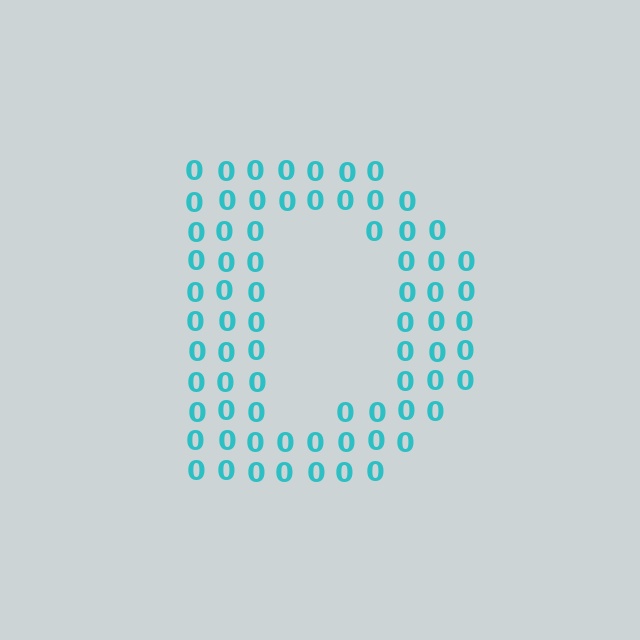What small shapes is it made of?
It is made of small digit 0's.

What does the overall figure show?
The overall figure shows the letter D.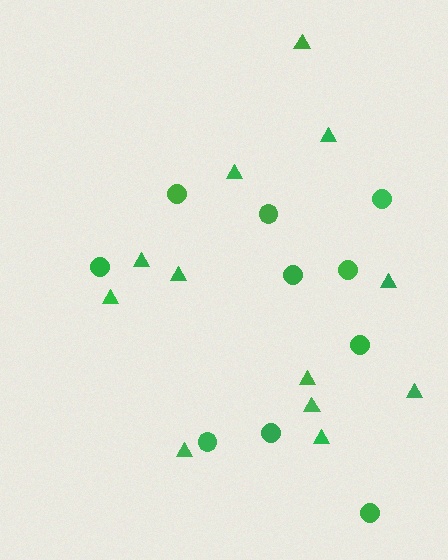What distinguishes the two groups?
There are 2 groups: one group of circles (10) and one group of triangles (12).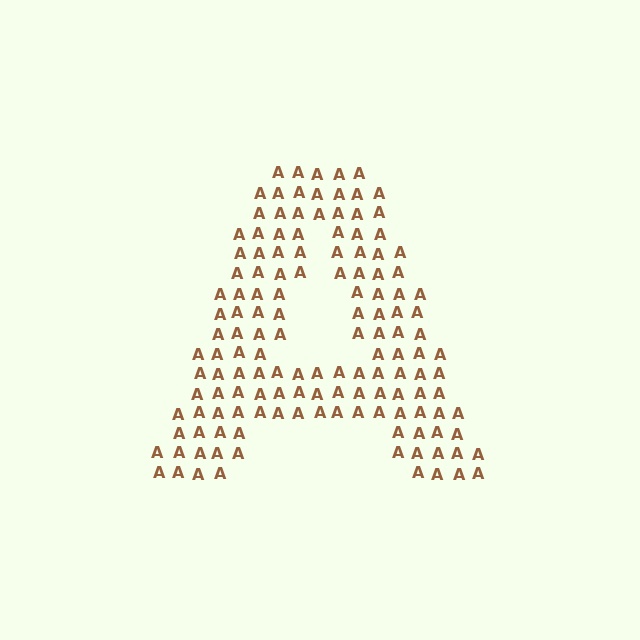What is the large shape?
The large shape is the letter A.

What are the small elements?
The small elements are letter A's.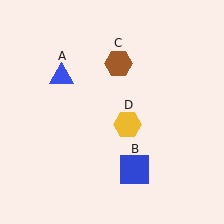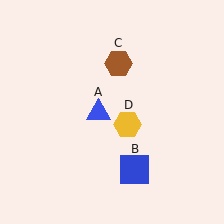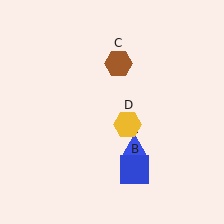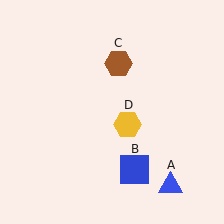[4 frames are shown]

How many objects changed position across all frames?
1 object changed position: blue triangle (object A).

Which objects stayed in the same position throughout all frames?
Blue square (object B) and brown hexagon (object C) and yellow hexagon (object D) remained stationary.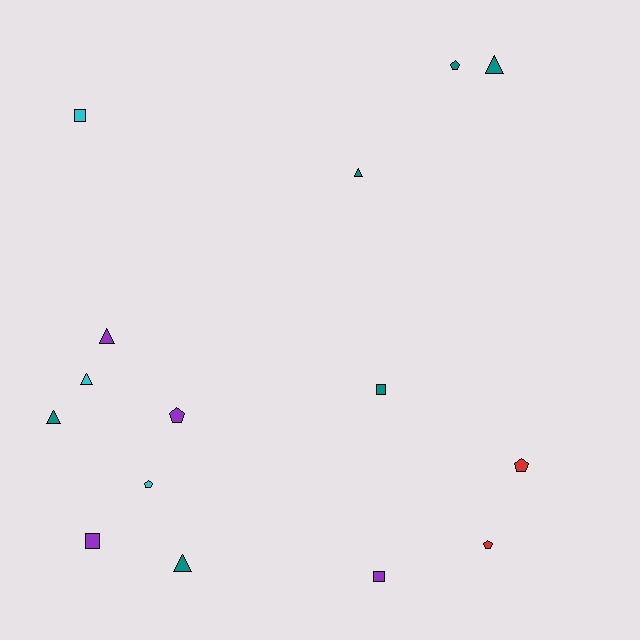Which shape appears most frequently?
Triangle, with 6 objects.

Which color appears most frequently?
Teal, with 6 objects.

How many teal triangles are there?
There are 4 teal triangles.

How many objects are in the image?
There are 15 objects.